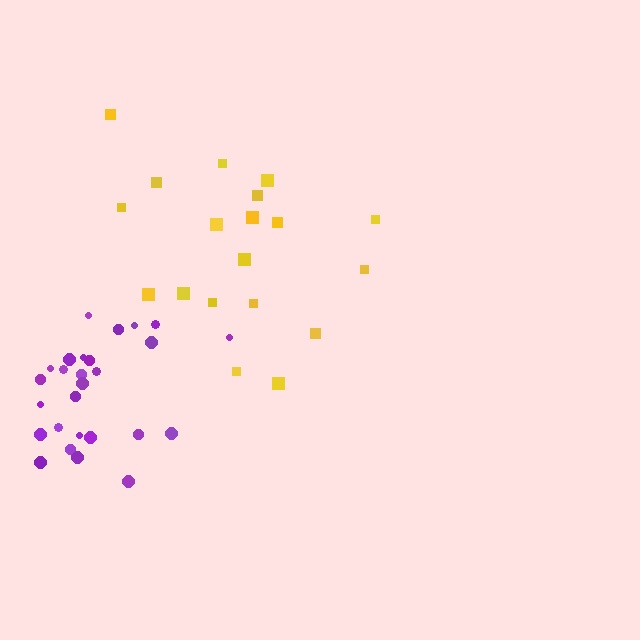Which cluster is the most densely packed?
Purple.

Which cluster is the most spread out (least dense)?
Yellow.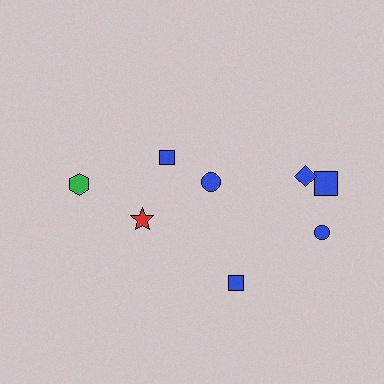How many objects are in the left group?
There are 3 objects.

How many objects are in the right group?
There are 5 objects.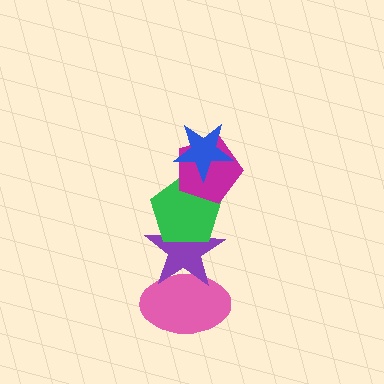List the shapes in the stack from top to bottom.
From top to bottom: the blue star, the magenta pentagon, the green pentagon, the purple star, the pink ellipse.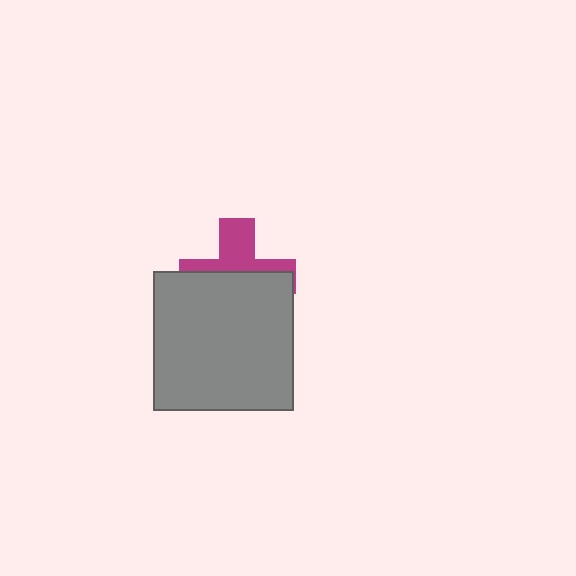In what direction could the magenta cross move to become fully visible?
The magenta cross could move up. That would shift it out from behind the gray square entirely.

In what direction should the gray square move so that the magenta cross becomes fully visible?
The gray square should move down. That is the shortest direction to clear the overlap and leave the magenta cross fully visible.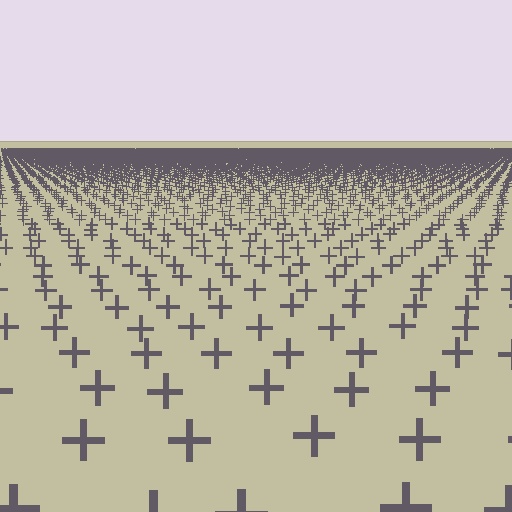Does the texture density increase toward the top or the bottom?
Density increases toward the top.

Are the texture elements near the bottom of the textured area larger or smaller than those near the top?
Larger. Near the bottom, elements are closer to the viewer and appear at a bigger on-screen size.